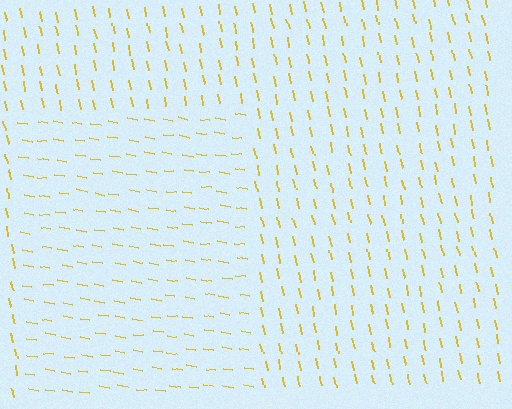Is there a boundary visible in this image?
Yes, there is a texture boundary formed by a change in line orientation.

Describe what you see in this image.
The image is filled with small yellow line segments. A rectangle region in the image has lines oriented differently from the surrounding lines, creating a visible texture boundary.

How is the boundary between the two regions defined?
The boundary is defined purely by a change in line orientation (approximately 69 degrees difference). All lines are the same color and thickness.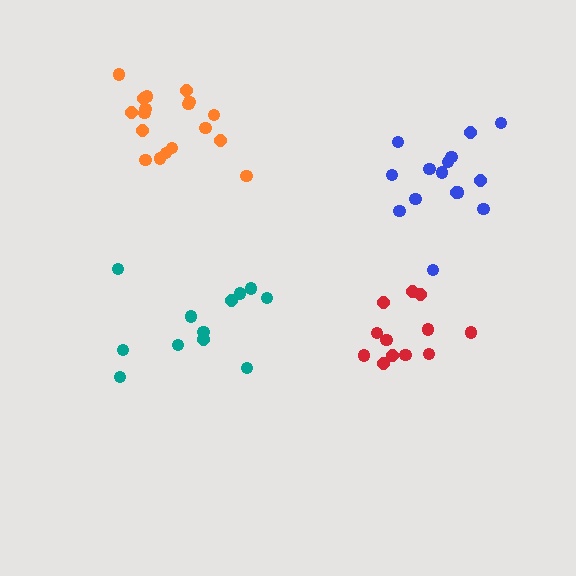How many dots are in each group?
Group 1: 15 dots, Group 2: 12 dots, Group 3: 18 dots, Group 4: 12 dots (57 total).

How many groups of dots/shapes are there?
There are 4 groups.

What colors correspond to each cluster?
The clusters are colored: blue, teal, orange, red.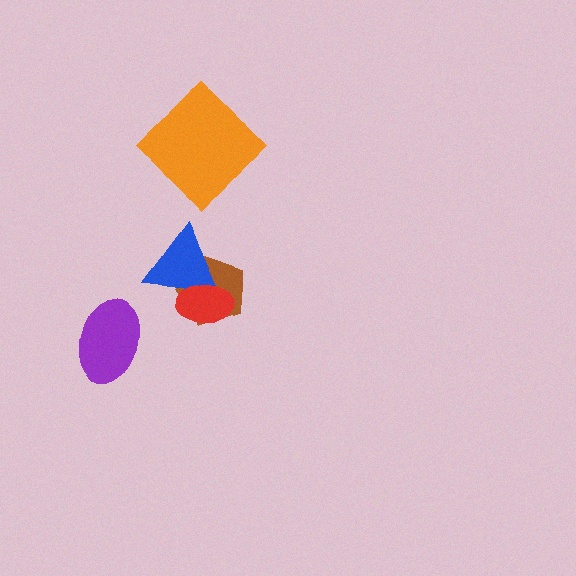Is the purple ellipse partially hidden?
No, no other shape covers it.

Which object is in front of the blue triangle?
The red ellipse is in front of the blue triangle.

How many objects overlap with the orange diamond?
0 objects overlap with the orange diamond.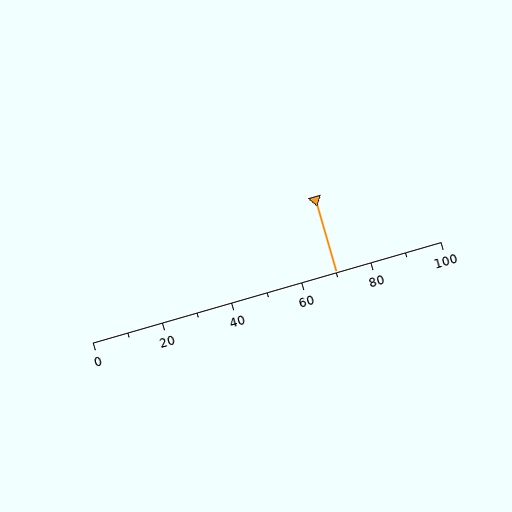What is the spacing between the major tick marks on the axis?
The major ticks are spaced 20 apart.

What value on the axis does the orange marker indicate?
The marker indicates approximately 70.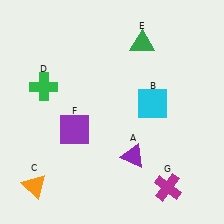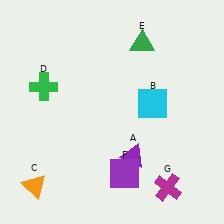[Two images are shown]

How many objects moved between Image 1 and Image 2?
1 object moved between the two images.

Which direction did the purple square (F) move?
The purple square (F) moved right.